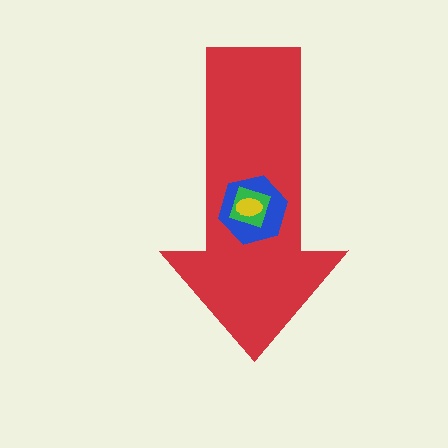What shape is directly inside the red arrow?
The blue hexagon.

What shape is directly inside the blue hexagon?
The green square.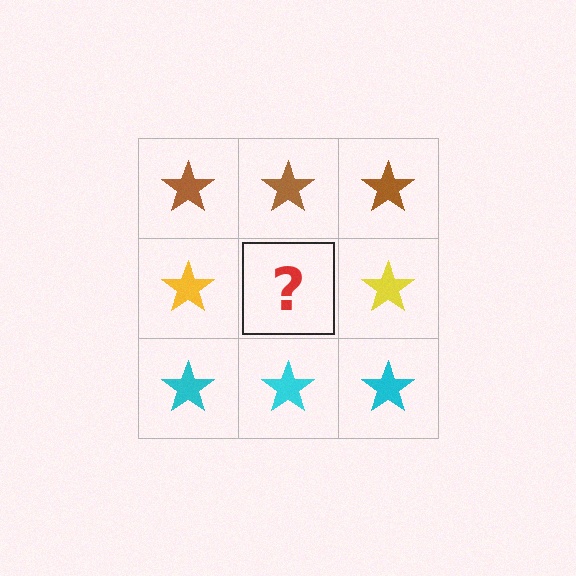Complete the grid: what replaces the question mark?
The question mark should be replaced with a yellow star.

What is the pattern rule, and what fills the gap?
The rule is that each row has a consistent color. The gap should be filled with a yellow star.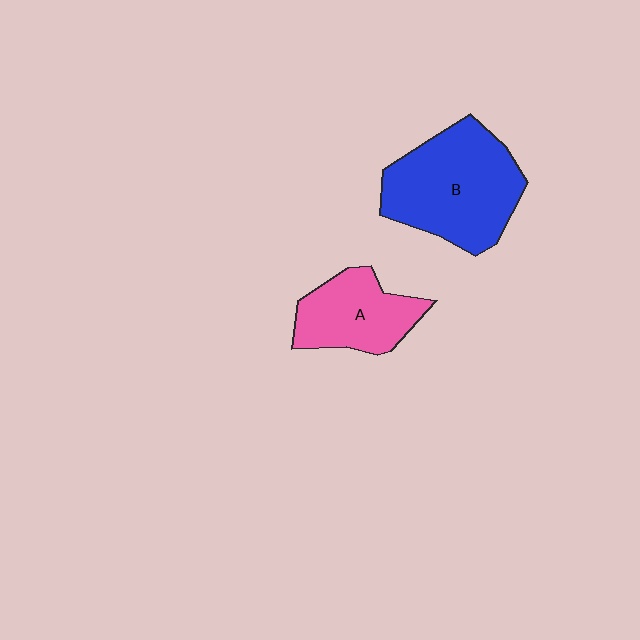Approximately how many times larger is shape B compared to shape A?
Approximately 1.6 times.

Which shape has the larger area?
Shape B (blue).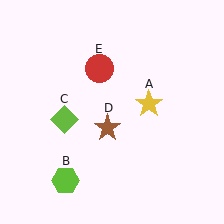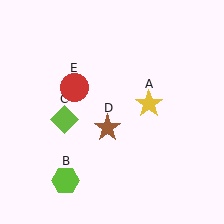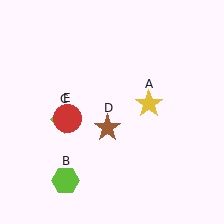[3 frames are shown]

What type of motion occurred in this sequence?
The red circle (object E) rotated counterclockwise around the center of the scene.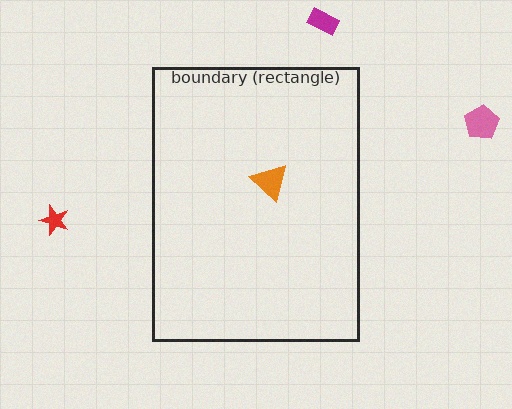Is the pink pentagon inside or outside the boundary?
Outside.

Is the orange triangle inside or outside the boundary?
Inside.